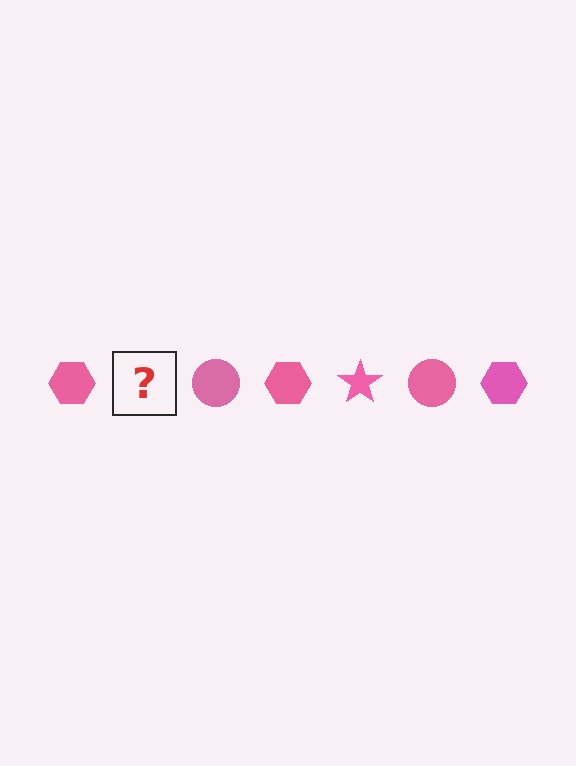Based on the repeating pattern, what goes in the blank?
The blank should be a pink star.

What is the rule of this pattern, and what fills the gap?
The rule is that the pattern cycles through hexagon, star, circle shapes in pink. The gap should be filled with a pink star.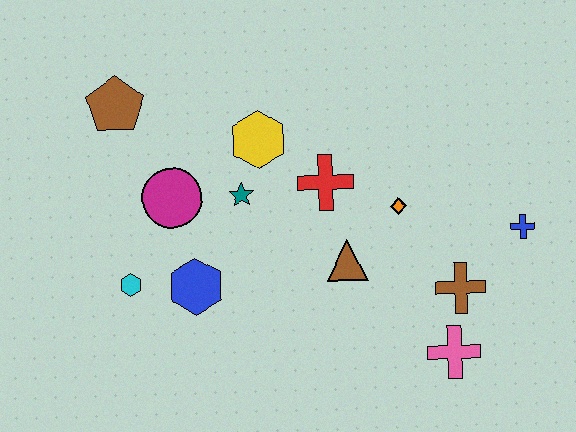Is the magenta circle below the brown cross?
No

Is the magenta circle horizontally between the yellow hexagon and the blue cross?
No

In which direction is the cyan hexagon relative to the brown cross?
The cyan hexagon is to the left of the brown cross.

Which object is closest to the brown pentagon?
The magenta circle is closest to the brown pentagon.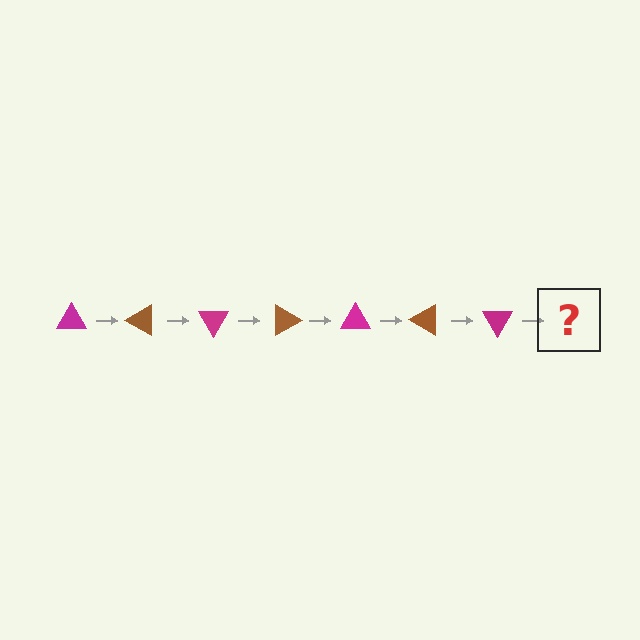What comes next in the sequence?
The next element should be a brown triangle, rotated 210 degrees from the start.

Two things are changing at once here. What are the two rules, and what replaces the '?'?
The two rules are that it rotates 30 degrees each step and the color cycles through magenta and brown. The '?' should be a brown triangle, rotated 210 degrees from the start.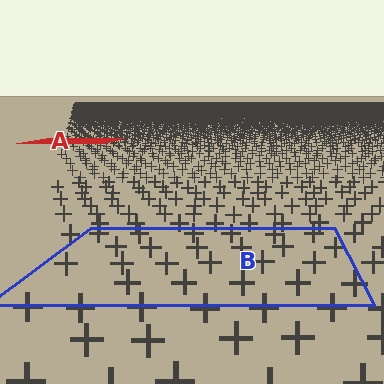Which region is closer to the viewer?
Region B is closer. The texture elements there are larger and more spread out.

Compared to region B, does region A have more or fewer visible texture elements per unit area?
Region A has more texture elements per unit area — they are packed more densely because it is farther away.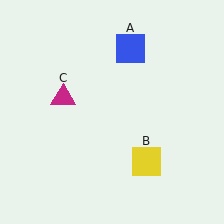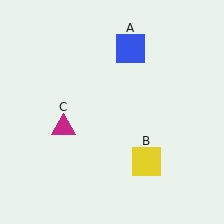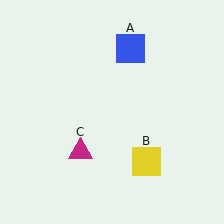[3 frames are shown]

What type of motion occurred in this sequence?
The magenta triangle (object C) rotated counterclockwise around the center of the scene.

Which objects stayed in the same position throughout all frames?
Blue square (object A) and yellow square (object B) remained stationary.